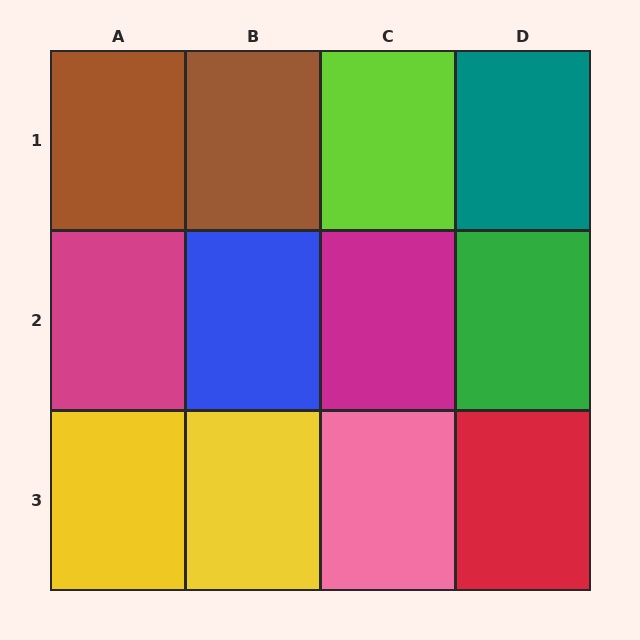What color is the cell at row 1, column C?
Lime.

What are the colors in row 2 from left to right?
Magenta, blue, magenta, green.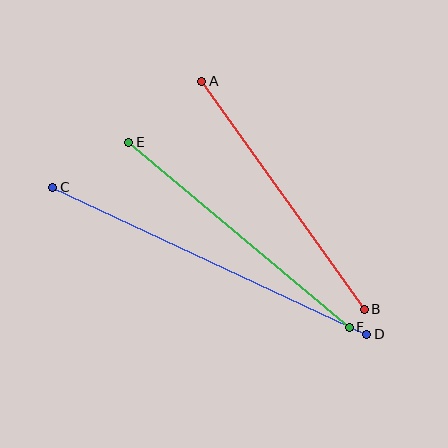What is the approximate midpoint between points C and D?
The midpoint is at approximately (210, 261) pixels.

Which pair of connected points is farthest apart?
Points C and D are farthest apart.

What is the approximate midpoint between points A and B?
The midpoint is at approximately (283, 195) pixels.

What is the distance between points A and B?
The distance is approximately 280 pixels.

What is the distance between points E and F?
The distance is approximately 288 pixels.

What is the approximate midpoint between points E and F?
The midpoint is at approximately (239, 235) pixels.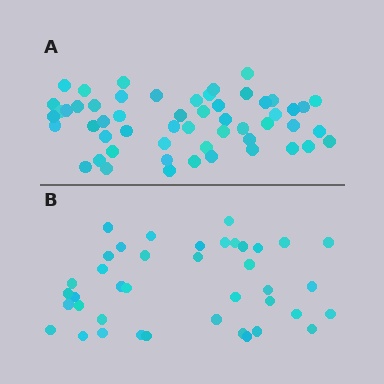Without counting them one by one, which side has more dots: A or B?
Region A (the top region) has more dots.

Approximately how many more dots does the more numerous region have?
Region A has approximately 15 more dots than region B.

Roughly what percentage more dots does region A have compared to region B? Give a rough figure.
About 35% more.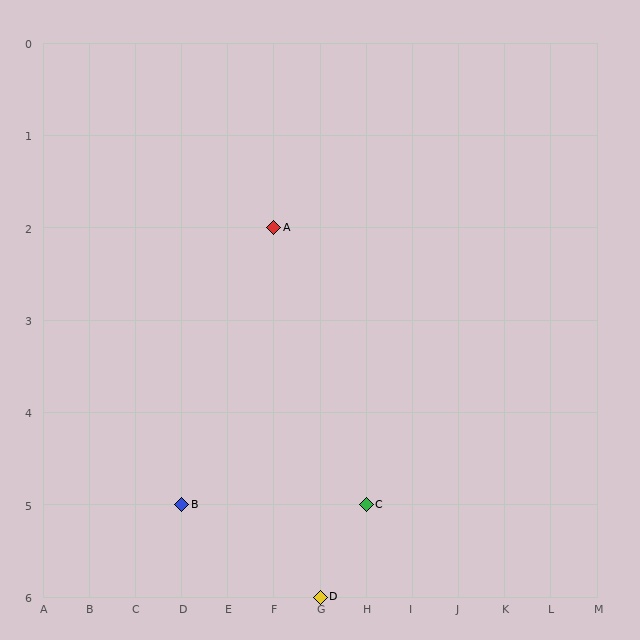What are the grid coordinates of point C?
Point C is at grid coordinates (H, 5).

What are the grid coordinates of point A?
Point A is at grid coordinates (F, 2).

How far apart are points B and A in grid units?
Points B and A are 2 columns and 3 rows apart (about 3.6 grid units diagonally).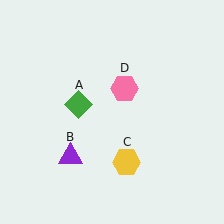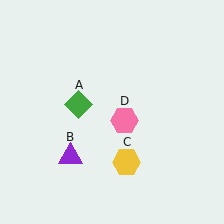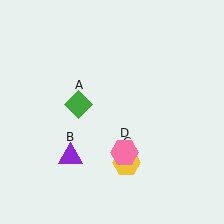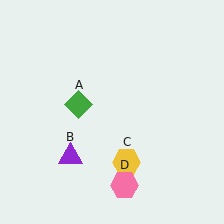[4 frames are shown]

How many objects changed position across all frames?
1 object changed position: pink hexagon (object D).